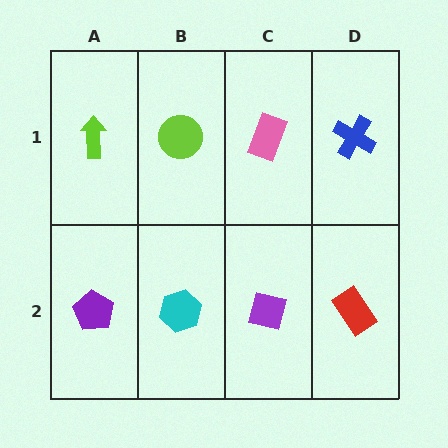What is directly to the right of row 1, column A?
A lime circle.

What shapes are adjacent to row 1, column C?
A purple square (row 2, column C), a lime circle (row 1, column B), a blue cross (row 1, column D).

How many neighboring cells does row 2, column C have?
3.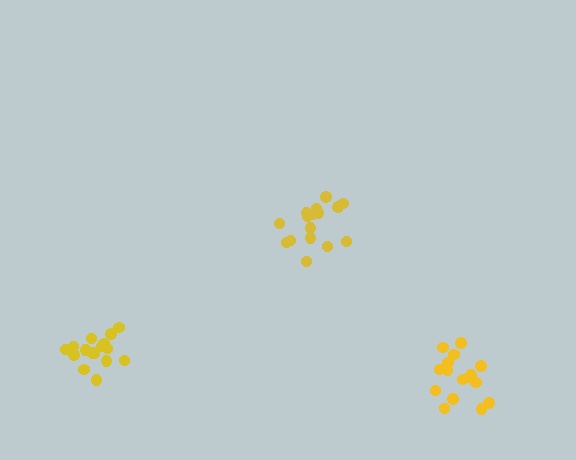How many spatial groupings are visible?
There are 3 spatial groupings.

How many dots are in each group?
Group 1: 16 dots, Group 2: 16 dots, Group 3: 17 dots (49 total).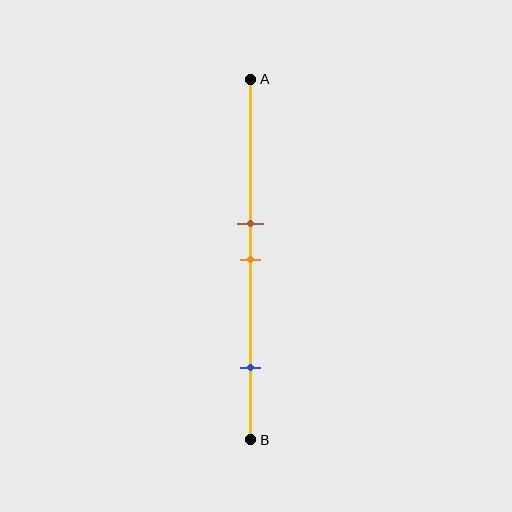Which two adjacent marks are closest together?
The brown and orange marks are the closest adjacent pair.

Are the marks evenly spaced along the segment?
No, the marks are not evenly spaced.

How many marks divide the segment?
There are 3 marks dividing the segment.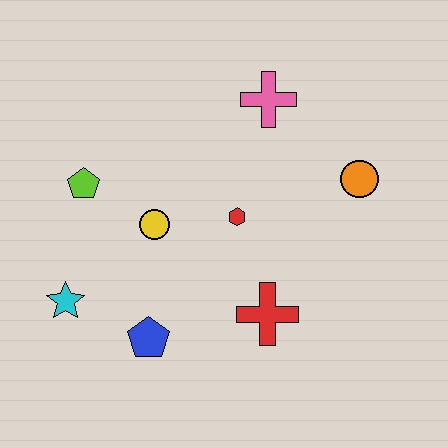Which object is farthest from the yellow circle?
The orange circle is farthest from the yellow circle.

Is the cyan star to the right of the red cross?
No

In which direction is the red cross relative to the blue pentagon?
The red cross is to the right of the blue pentagon.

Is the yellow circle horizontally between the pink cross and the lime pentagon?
Yes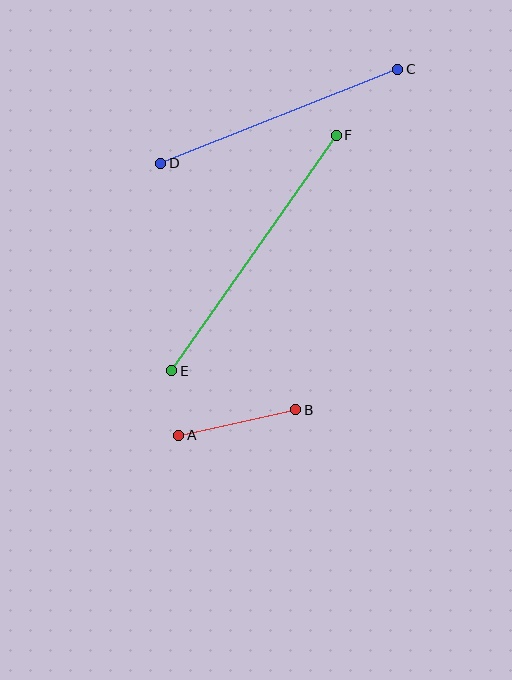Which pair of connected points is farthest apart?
Points E and F are farthest apart.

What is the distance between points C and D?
The distance is approximately 255 pixels.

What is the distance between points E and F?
The distance is approximately 287 pixels.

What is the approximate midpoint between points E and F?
The midpoint is at approximately (254, 253) pixels.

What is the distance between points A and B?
The distance is approximately 119 pixels.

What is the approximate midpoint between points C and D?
The midpoint is at approximately (279, 116) pixels.